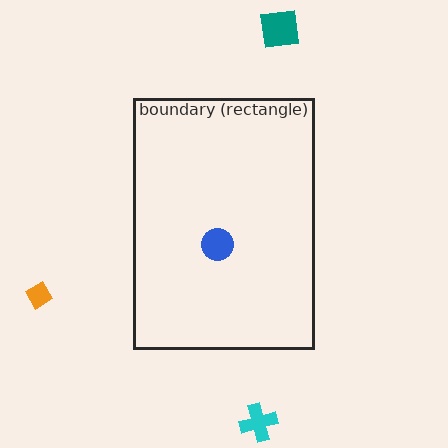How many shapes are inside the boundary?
1 inside, 3 outside.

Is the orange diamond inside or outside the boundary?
Outside.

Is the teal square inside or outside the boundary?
Outside.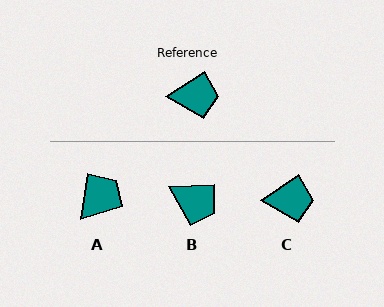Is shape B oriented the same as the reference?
No, it is off by about 31 degrees.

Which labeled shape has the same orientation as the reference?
C.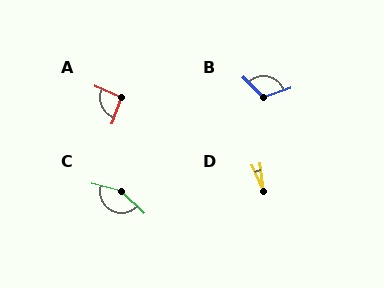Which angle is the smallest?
D, at approximately 16 degrees.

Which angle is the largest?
C, at approximately 152 degrees.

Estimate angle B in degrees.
Approximately 115 degrees.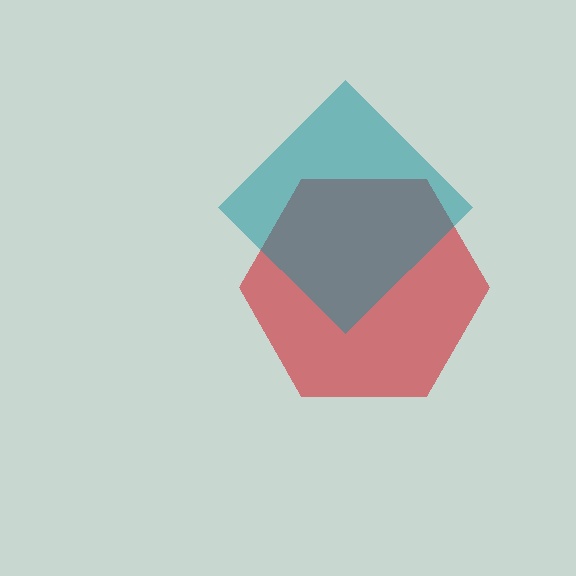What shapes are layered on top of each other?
The layered shapes are: a red hexagon, a teal diamond.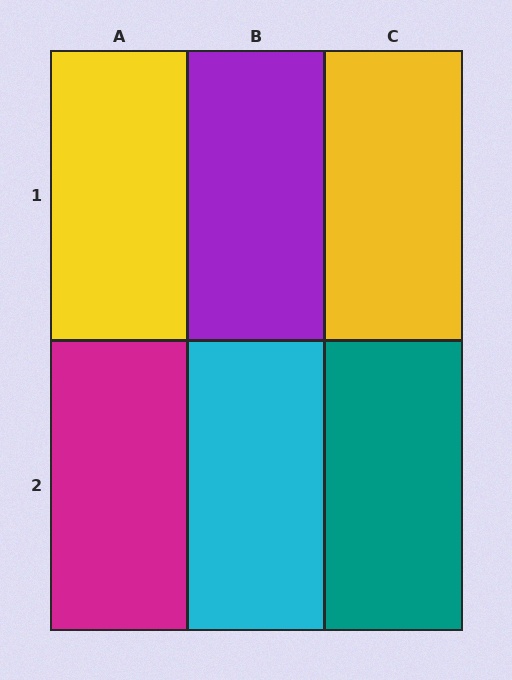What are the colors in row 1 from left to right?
Yellow, purple, yellow.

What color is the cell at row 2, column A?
Magenta.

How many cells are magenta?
1 cell is magenta.